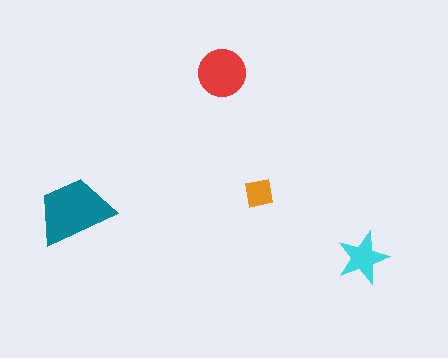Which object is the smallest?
The orange square.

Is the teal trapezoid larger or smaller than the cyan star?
Larger.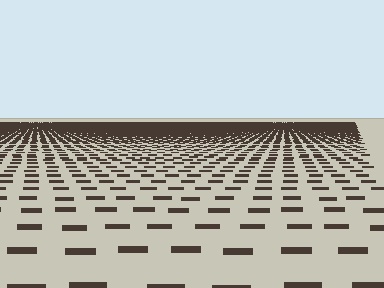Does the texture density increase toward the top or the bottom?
Density increases toward the top.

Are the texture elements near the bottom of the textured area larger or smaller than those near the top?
Larger. Near the bottom, elements are closer to the viewer and appear at a bigger on-screen size.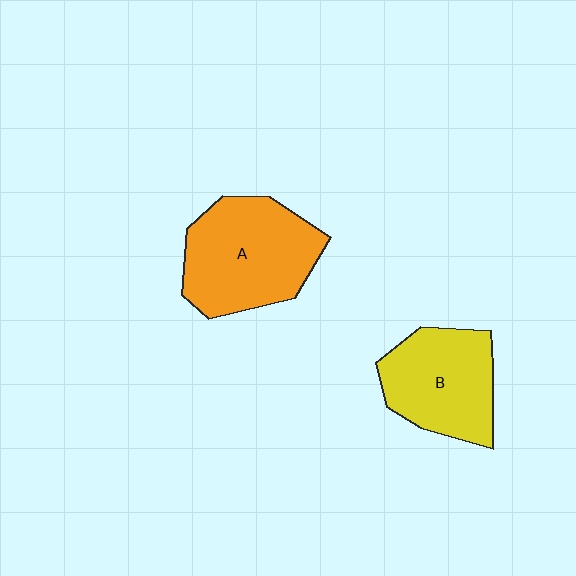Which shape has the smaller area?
Shape B (yellow).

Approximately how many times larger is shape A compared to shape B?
Approximately 1.2 times.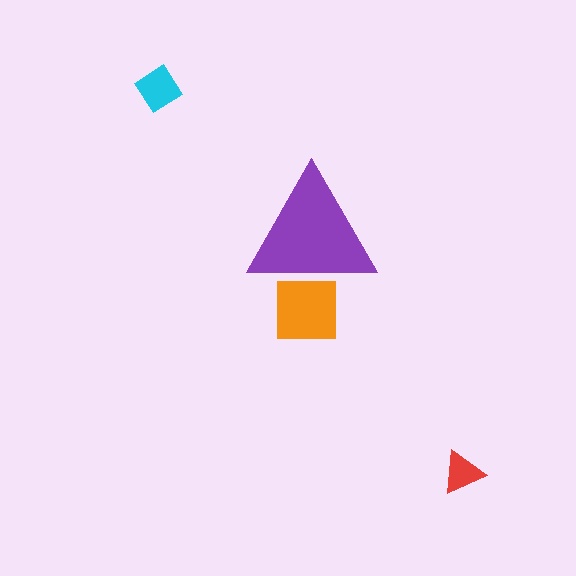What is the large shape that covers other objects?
A purple triangle.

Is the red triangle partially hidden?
No, the red triangle is fully visible.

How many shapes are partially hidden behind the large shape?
1 shape is partially hidden.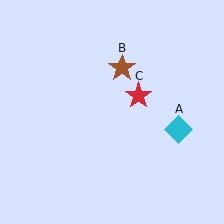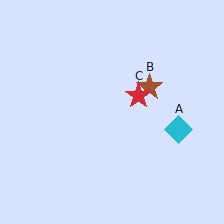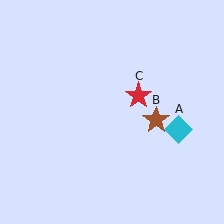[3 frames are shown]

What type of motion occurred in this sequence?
The brown star (object B) rotated clockwise around the center of the scene.